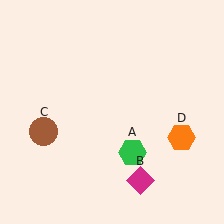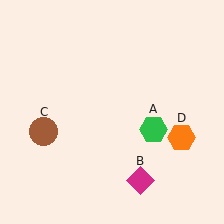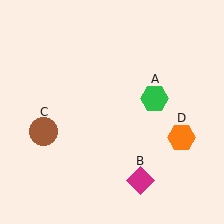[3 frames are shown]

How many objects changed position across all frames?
1 object changed position: green hexagon (object A).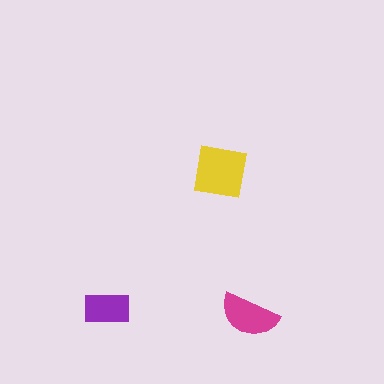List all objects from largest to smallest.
The yellow square, the magenta semicircle, the purple rectangle.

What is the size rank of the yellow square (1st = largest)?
1st.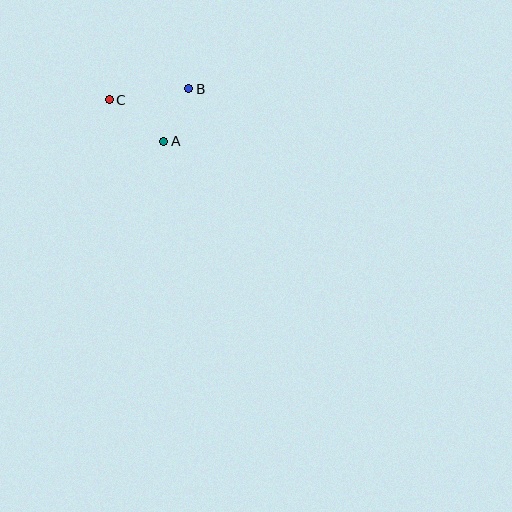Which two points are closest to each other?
Points A and B are closest to each other.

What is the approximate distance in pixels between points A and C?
The distance between A and C is approximately 69 pixels.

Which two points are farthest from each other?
Points B and C are farthest from each other.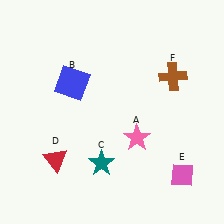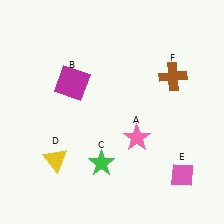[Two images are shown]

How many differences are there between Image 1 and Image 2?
There are 3 differences between the two images.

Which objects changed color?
B changed from blue to magenta. C changed from teal to green. D changed from red to yellow.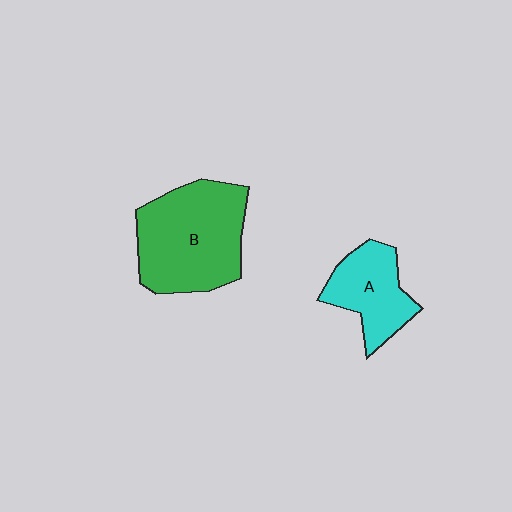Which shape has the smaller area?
Shape A (cyan).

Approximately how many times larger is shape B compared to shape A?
Approximately 1.8 times.